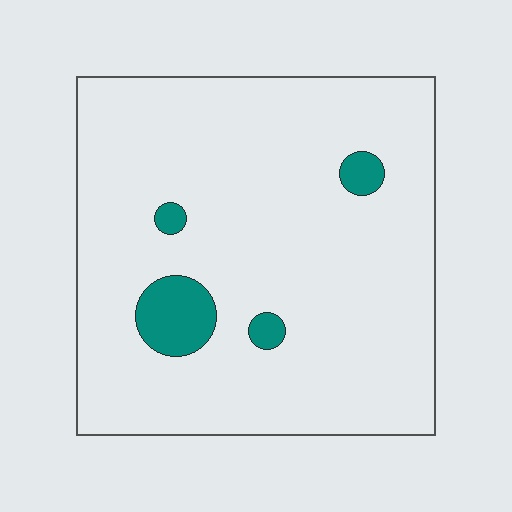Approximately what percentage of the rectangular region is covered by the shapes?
Approximately 5%.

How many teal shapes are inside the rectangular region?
4.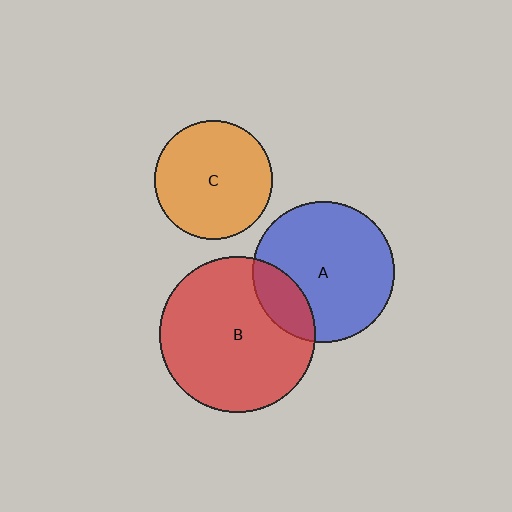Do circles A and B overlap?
Yes.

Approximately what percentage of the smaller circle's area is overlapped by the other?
Approximately 20%.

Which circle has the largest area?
Circle B (red).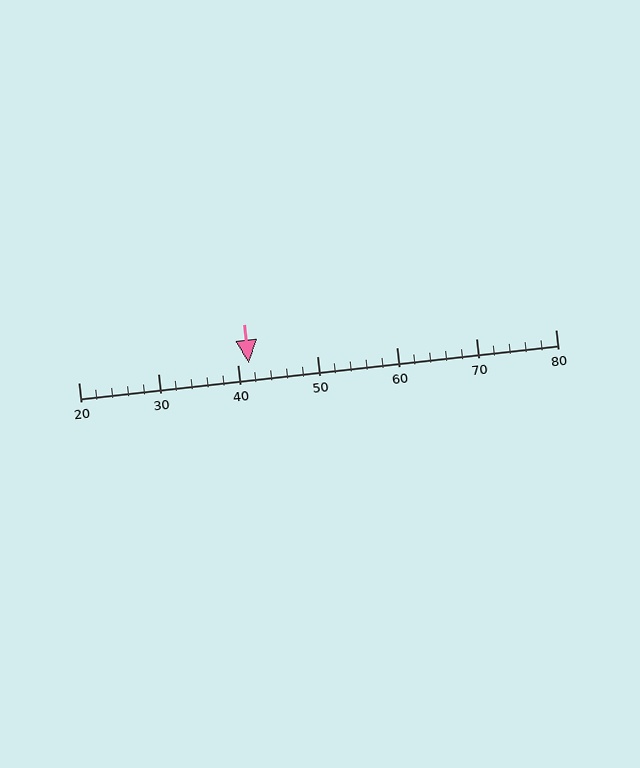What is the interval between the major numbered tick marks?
The major tick marks are spaced 10 units apart.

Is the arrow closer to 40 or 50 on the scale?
The arrow is closer to 40.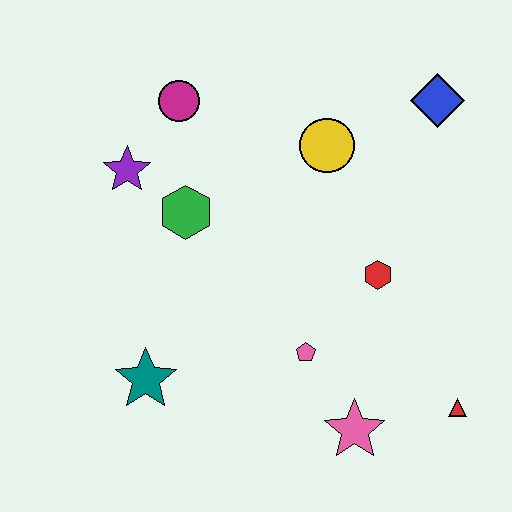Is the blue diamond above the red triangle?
Yes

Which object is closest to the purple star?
The green hexagon is closest to the purple star.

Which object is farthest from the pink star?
The magenta circle is farthest from the pink star.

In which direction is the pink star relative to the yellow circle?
The pink star is below the yellow circle.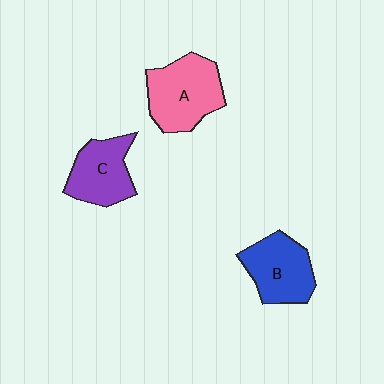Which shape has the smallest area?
Shape C (purple).